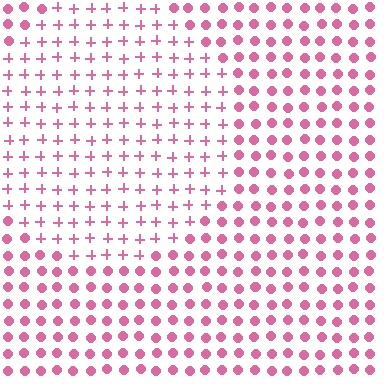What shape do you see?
I see a circle.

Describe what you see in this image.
The image is filled with small pink elements arranged in a uniform grid. A circle-shaped region contains plus signs, while the surrounding area contains circles. The boundary is defined purely by the change in element shape.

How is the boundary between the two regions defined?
The boundary is defined by a change in element shape: plus signs inside vs. circles outside. All elements share the same color and spacing.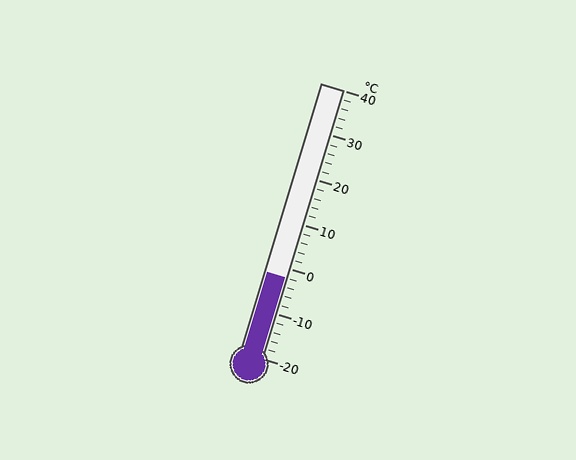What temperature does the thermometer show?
The thermometer shows approximately -2°C.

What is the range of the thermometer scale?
The thermometer scale ranges from -20°C to 40°C.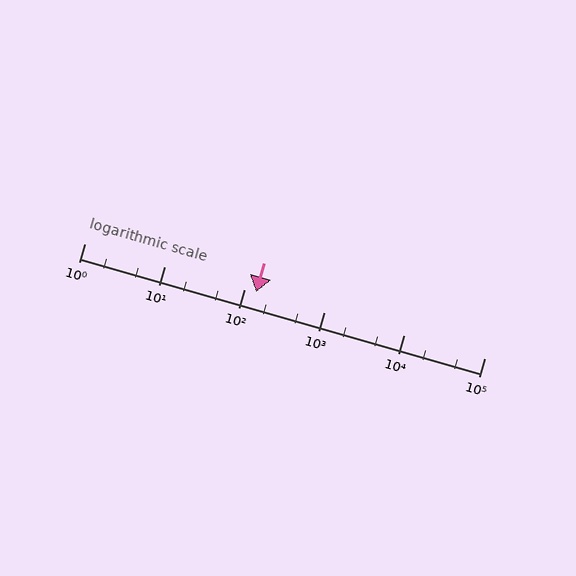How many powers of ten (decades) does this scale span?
The scale spans 5 decades, from 1 to 100000.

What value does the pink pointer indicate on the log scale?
The pointer indicates approximately 140.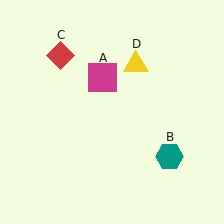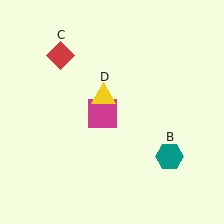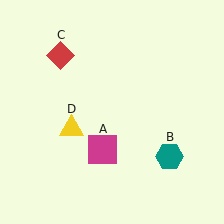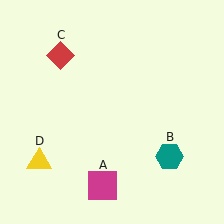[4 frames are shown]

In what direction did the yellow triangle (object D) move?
The yellow triangle (object D) moved down and to the left.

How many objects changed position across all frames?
2 objects changed position: magenta square (object A), yellow triangle (object D).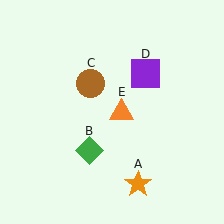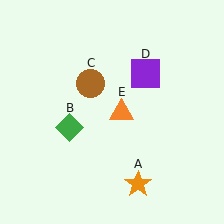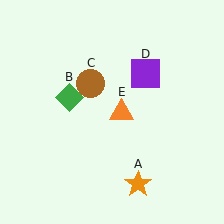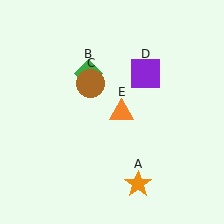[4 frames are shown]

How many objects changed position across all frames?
1 object changed position: green diamond (object B).